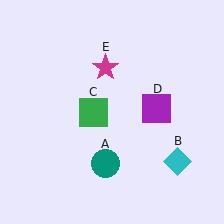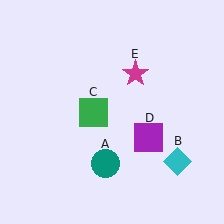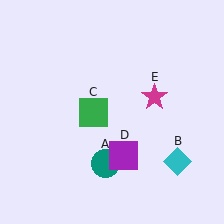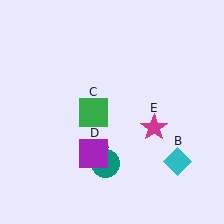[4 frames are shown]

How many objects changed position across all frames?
2 objects changed position: purple square (object D), magenta star (object E).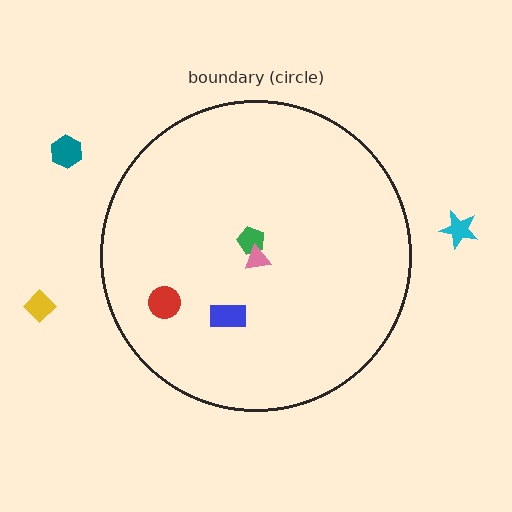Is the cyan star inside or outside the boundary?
Outside.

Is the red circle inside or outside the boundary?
Inside.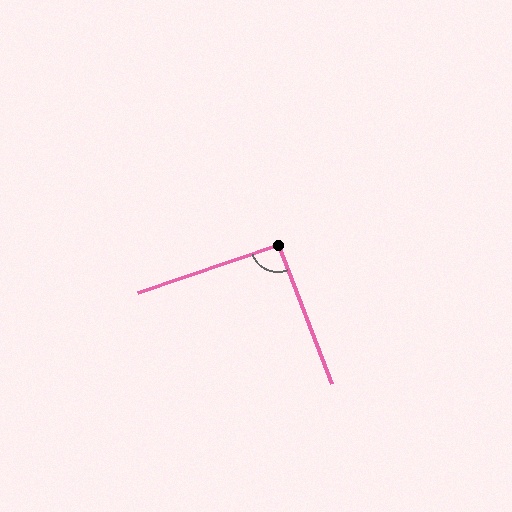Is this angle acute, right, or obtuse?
It is approximately a right angle.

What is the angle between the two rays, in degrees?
Approximately 92 degrees.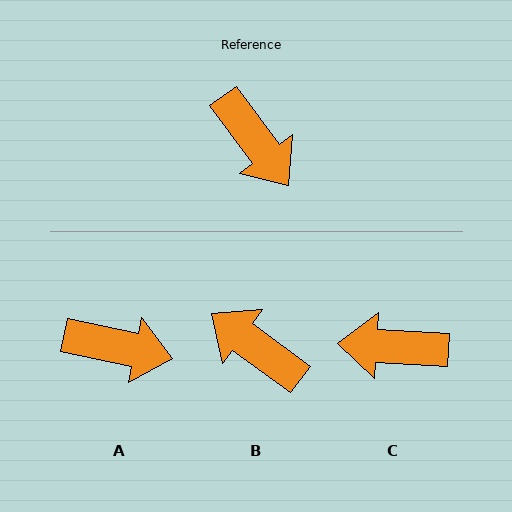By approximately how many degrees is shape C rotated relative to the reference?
Approximately 130 degrees clockwise.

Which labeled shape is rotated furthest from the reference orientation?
B, about 163 degrees away.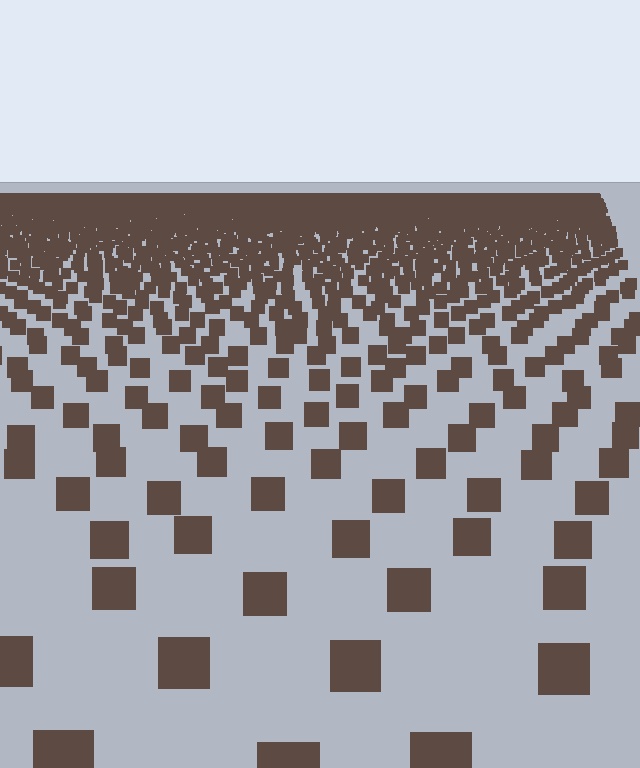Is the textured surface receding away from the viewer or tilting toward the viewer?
The surface is receding away from the viewer. Texture elements get smaller and denser toward the top.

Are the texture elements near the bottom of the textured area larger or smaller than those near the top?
Larger. Near the bottom, elements are closer to the viewer and appear at a bigger on-screen size.